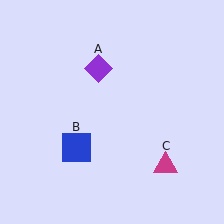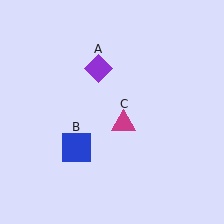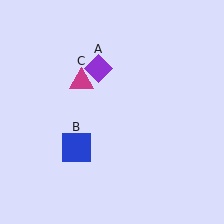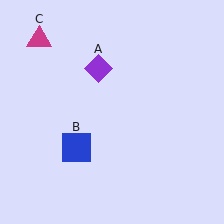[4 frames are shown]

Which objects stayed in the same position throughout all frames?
Purple diamond (object A) and blue square (object B) remained stationary.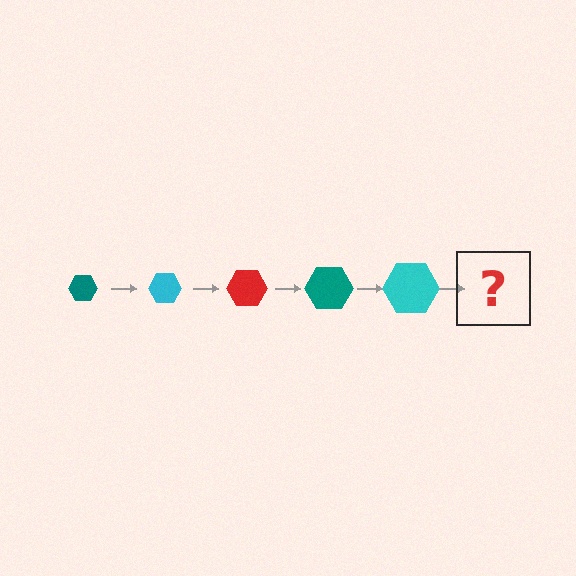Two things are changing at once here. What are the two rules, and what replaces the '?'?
The two rules are that the hexagon grows larger each step and the color cycles through teal, cyan, and red. The '?' should be a red hexagon, larger than the previous one.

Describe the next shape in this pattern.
It should be a red hexagon, larger than the previous one.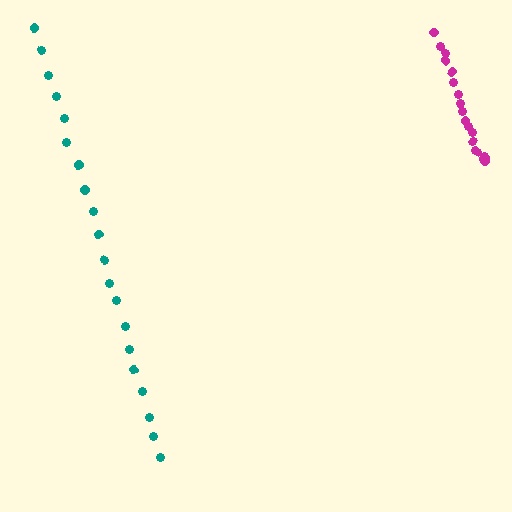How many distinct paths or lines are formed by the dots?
There are 2 distinct paths.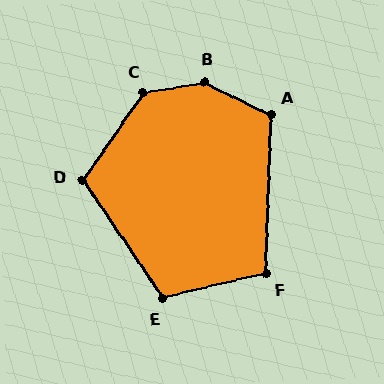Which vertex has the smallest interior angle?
F, at approximately 105 degrees.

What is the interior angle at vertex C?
Approximately 135 degrees (obtuse).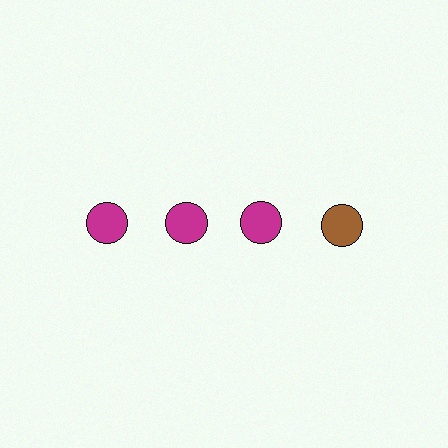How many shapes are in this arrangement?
There are 4 shapes arranged in a grid pattern.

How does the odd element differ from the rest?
It has a different color: brown instead of magenta.